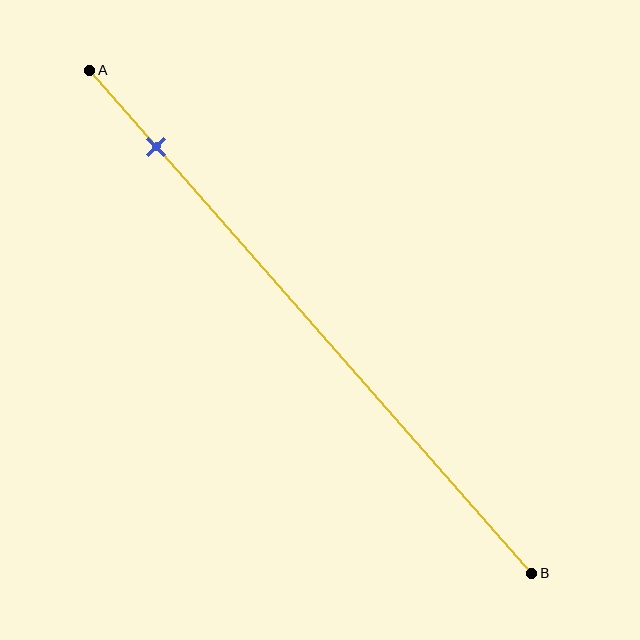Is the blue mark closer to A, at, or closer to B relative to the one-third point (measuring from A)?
The blue mark is closer to point A than the one-third point of segment AB.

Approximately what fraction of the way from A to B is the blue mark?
The blue mark is approximately 15% of the way from A to B.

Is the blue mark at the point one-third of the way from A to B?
No, the mark is at about 15% from A, not at the 33% one-third point.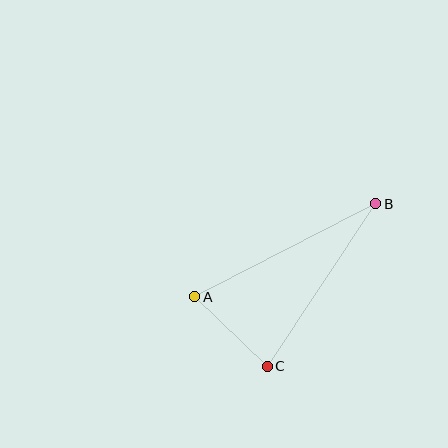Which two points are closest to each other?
Points A and C are closest to each other.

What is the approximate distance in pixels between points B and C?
The distance between B and C is approximately 195 pixels.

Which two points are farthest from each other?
Points A and B are farthest from each other.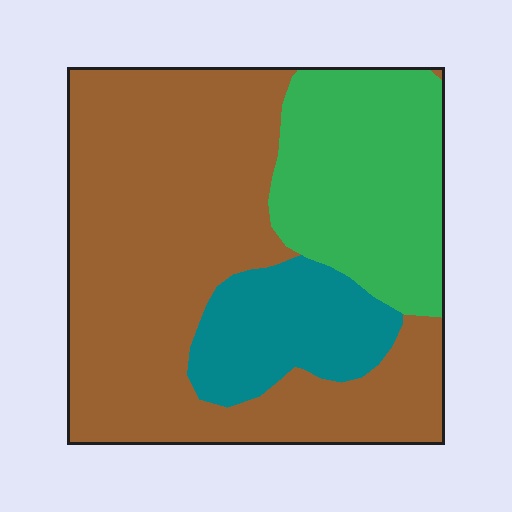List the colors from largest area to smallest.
From largest to smallest: brown, green, teal.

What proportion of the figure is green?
Green takes up between a sixth and a third of the figure.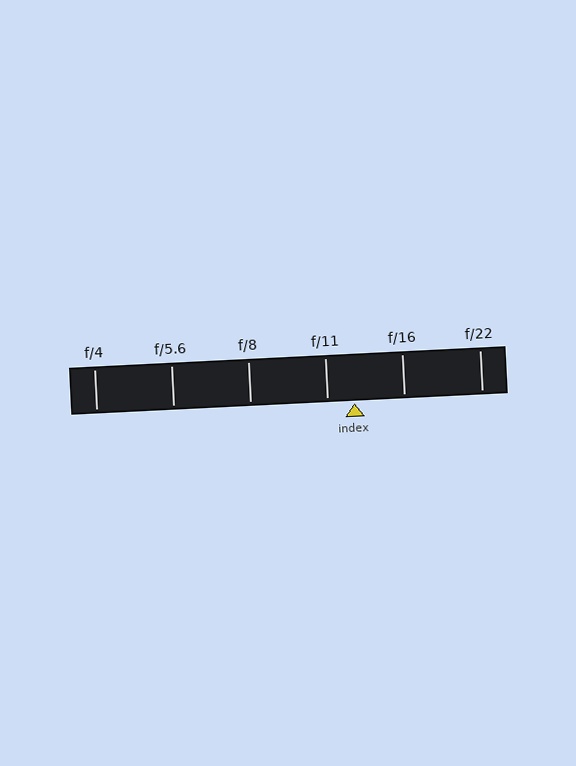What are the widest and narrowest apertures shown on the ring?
The widest aperture shown is f/4 and the narrowest is f/22.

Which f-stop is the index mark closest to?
The index mark is closest to f/11.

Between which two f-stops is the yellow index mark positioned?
The index mark is between f/11 and f/16.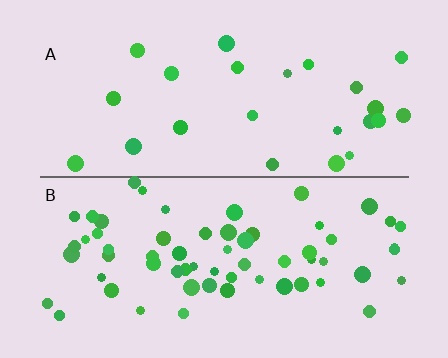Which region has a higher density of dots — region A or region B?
B (the bottom).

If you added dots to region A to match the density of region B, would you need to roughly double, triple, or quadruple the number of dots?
Approximately triple.